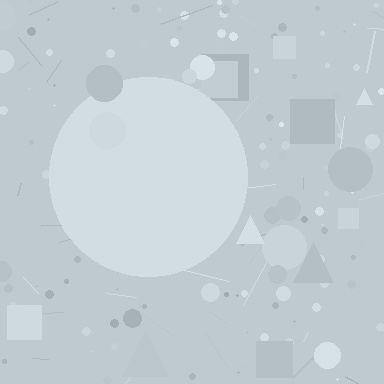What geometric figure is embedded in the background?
A circle is embedded in the background.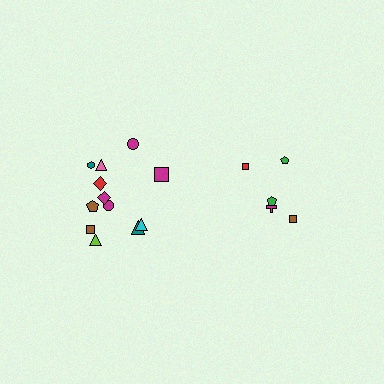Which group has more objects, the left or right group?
The left group.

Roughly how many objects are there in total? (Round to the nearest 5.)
Roughly 15 objects in total.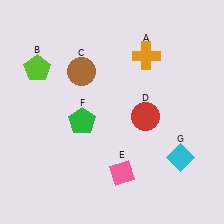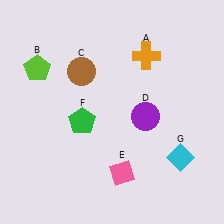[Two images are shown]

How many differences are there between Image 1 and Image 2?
There is 1 difference between the two images.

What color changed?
The circle (D) changed from red in Image 1 to purple in Image 2.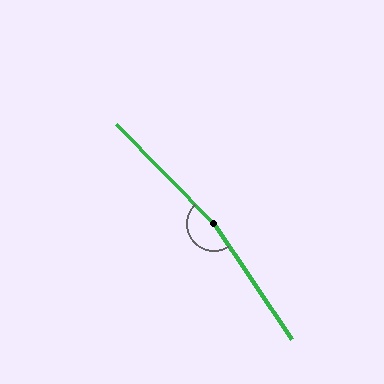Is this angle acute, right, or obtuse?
It is obtuse.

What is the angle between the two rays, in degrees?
Approximately 170 degrees.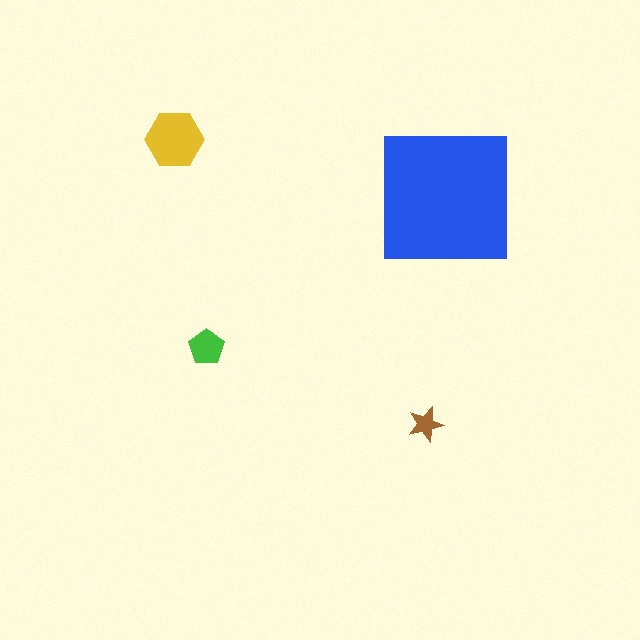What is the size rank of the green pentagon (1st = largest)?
3rd.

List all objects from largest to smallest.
The blue square, the yellow hexagon, the green pentagon, the brown star.